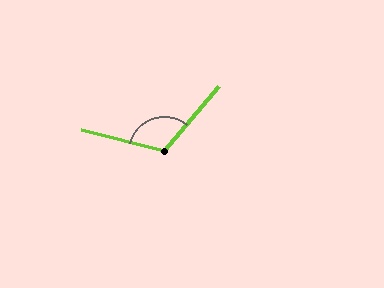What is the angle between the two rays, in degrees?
Approximately 116 degrees.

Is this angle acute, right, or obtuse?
It is obtuse.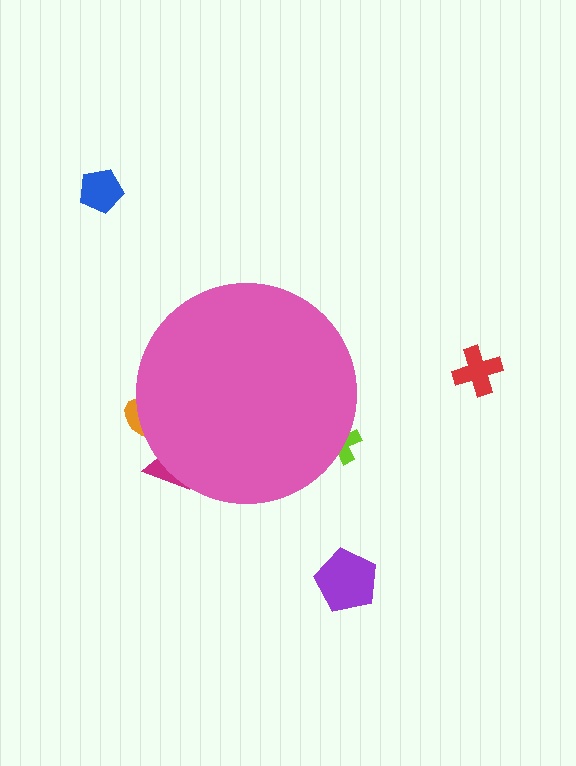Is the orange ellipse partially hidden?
Yes, the orange ellipse is partially hidden behind the pink circle.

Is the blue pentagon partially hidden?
No, the blue pentagon is fully visible.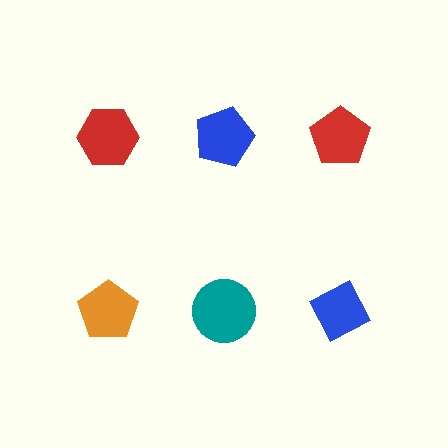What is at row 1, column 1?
A red hexagon.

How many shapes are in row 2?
3 shapes.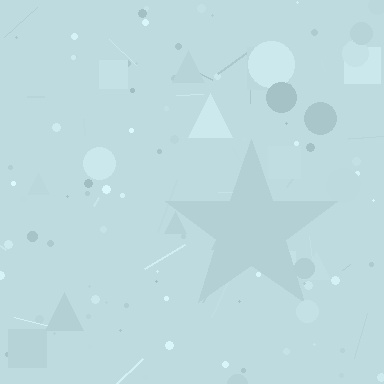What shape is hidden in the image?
A star is hidden in the image.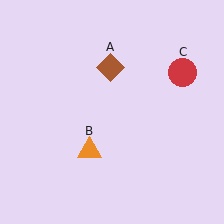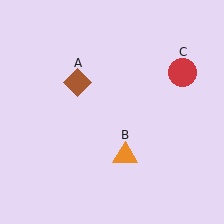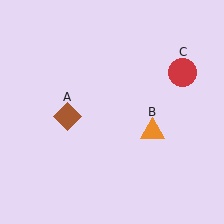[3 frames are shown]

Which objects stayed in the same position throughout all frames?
Red circle (object C) remained stationary.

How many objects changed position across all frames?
2 objects changed position: brown diamond (object A), orange triangle (object B).